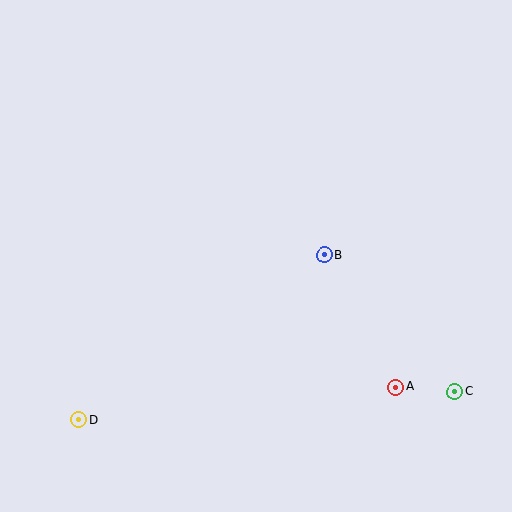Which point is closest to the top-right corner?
Point B is closest to the top-right corner.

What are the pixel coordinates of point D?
Point D is at (78, 420).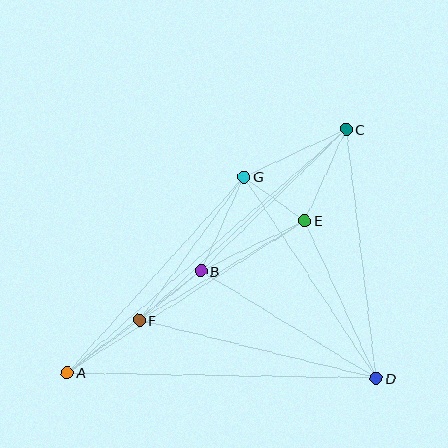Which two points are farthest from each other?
Points A and C are farthest from each other.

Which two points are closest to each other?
Points E and G are closest to each other.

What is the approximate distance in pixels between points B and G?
The distance between B and G is approximately 104 pixels.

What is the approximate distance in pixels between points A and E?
The distance between A and E is approximately 283 pixels.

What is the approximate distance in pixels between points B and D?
The distance between B and D is approximately 206 pixels.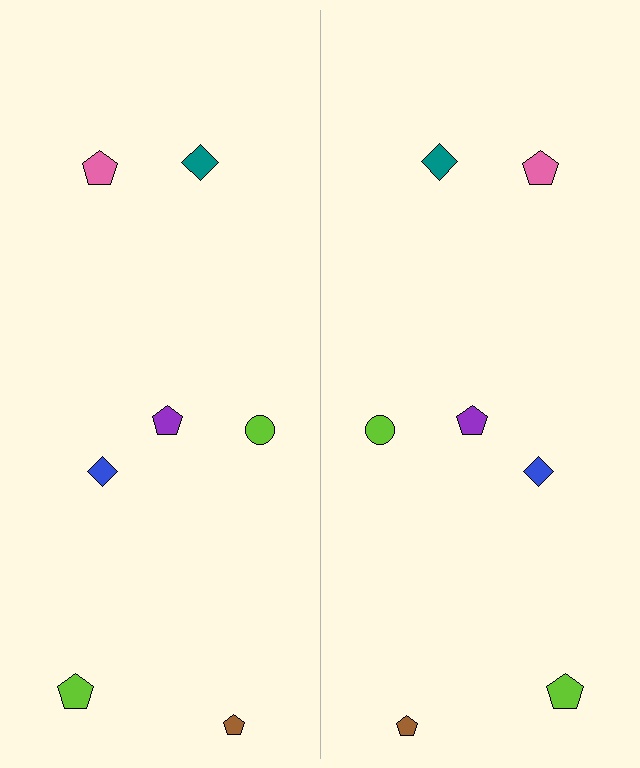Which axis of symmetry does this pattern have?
The pattern has a vertical axis of symmetry running through the center of the image.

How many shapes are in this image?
There are 14 shapes in this image.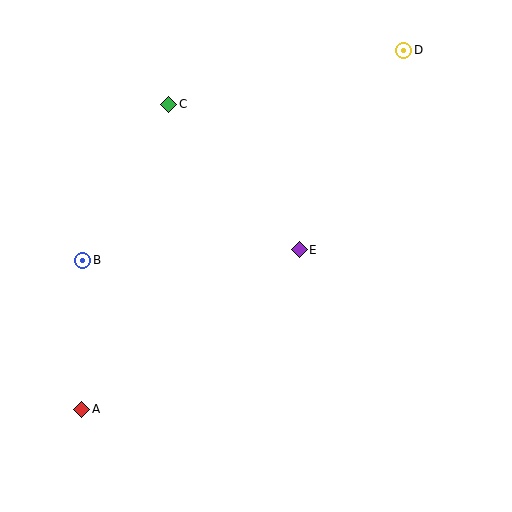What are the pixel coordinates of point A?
Point A is at (82, 409).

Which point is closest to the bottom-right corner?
Point E is closest to the bottom-right corner.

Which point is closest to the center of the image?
Point E at (299, 250) is closest to the center.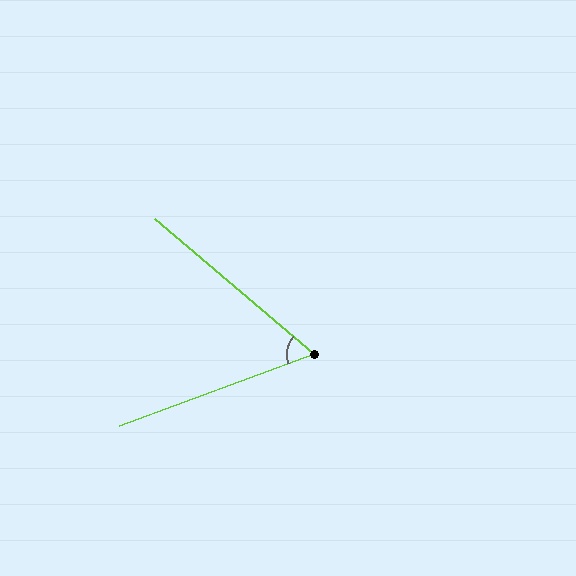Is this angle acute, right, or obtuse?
It is acute.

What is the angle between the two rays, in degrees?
Approximately 61 degrees.